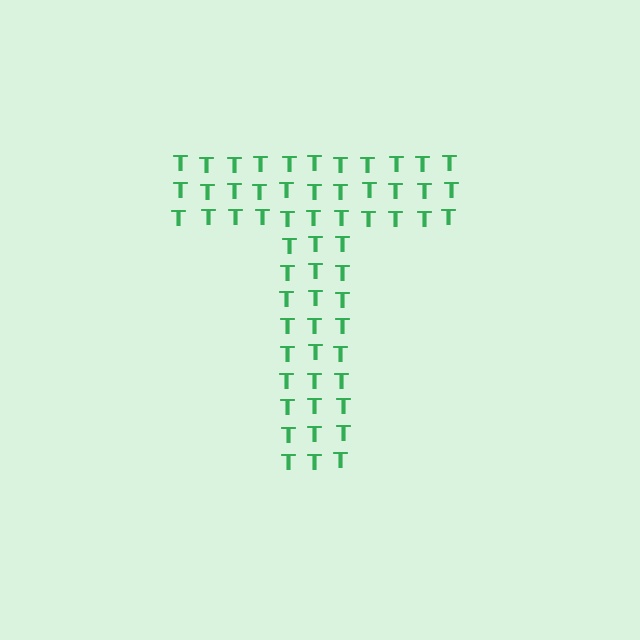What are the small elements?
The small elements are letter T's.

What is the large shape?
The large shape is the letter T.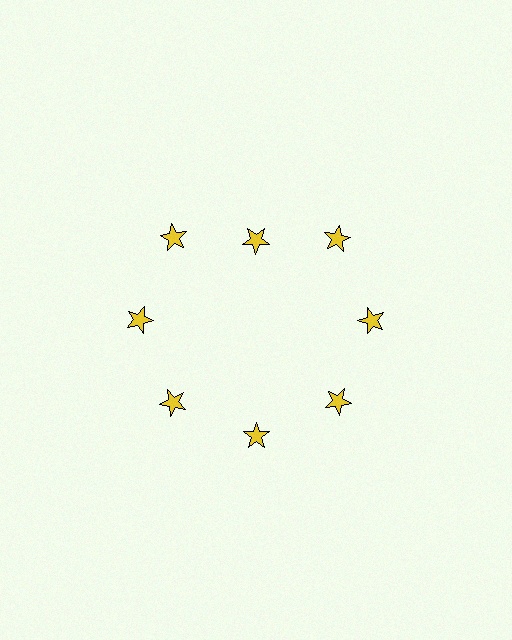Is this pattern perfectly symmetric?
No. The 8 yellow stars are arranged in a ring, but one element near the 12 o'clock position is pulled inward toward the center, breaking the 8-fold rotational symmetry.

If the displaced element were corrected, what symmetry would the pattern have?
It would have 8-fold rotational symmetry — the pattern would map onto itself every 45 degrees.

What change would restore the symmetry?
The symmetry would be restored by moving it outward, back onto the ring so that all 8 stars sit at equal angles and equal distance from the center.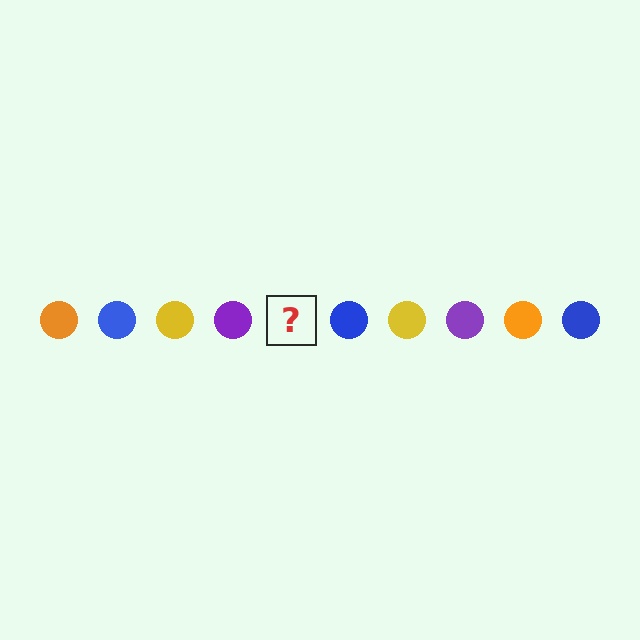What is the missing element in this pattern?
The missing element is an orange circle.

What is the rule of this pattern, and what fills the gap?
The rule is that the pattern cycles through orange, blue, yellow, purple circles. The gap should be filled with an orange circle.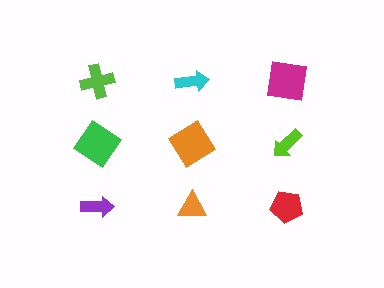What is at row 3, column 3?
A red pentagon.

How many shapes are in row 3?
3 shapes.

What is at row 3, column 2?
An orange triangle.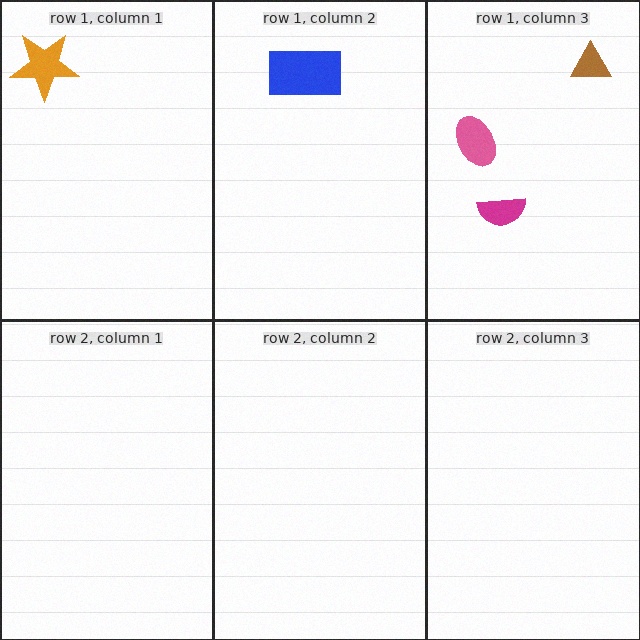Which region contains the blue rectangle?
The row 1, column 2 region.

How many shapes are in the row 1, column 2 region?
1.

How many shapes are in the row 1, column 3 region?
3.